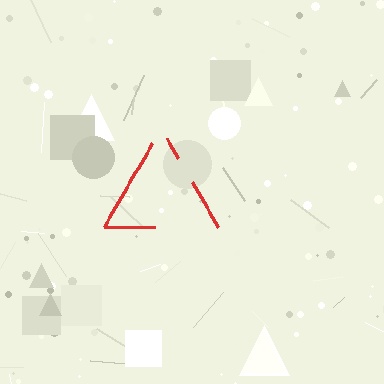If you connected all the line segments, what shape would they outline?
They would outline a triangle.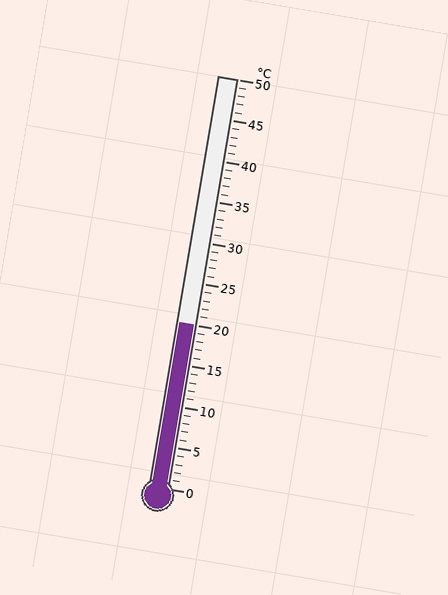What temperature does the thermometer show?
The thermometer shows approximately 20°C.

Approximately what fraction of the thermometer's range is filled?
The thermometer is filled to approximately 40% of its range.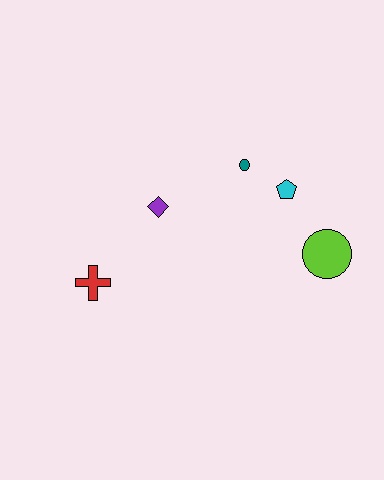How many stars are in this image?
There are no stars.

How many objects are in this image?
There are 5 objects.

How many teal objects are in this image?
There is 1 teal object.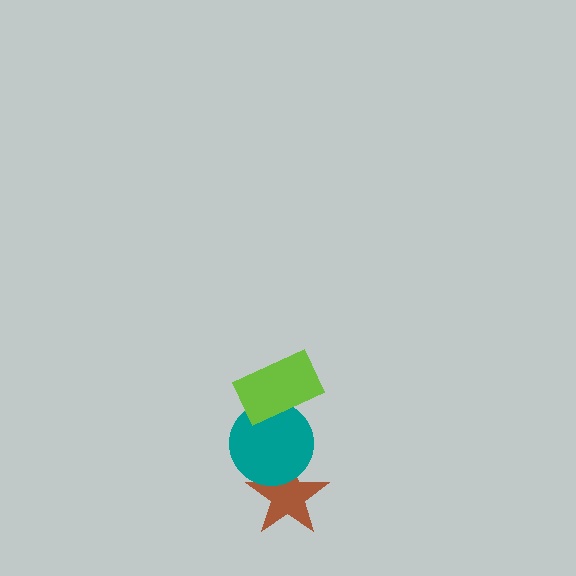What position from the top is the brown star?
The brown star is 3rd from the top.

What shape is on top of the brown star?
The teal circle is on top of the brown star.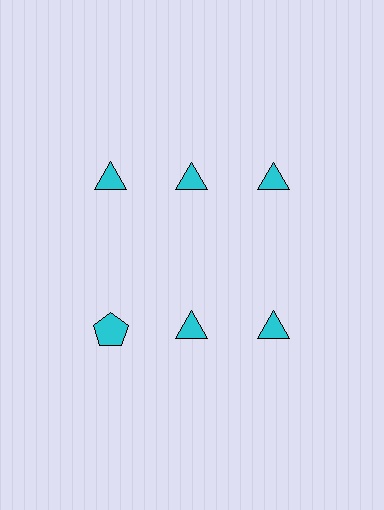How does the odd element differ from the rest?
It has a different shape: pentagon instead of triangle.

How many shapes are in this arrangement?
There are 6 shapes arranged in a grid pattern.